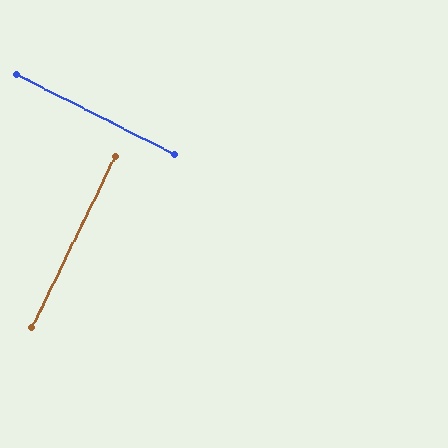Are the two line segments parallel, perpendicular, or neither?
Perpendicular — they meet at approximately 89°.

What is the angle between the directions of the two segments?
Approximately 89 degrees.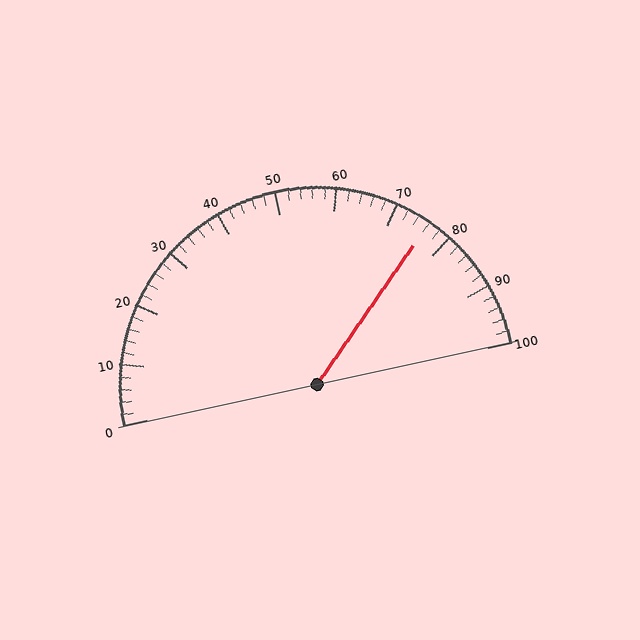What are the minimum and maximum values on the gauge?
The gauge ranges from 0 to 100.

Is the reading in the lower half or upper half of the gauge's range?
The reading is in the upper half of the range (0 to 100).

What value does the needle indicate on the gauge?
The needle indicates approximately 76.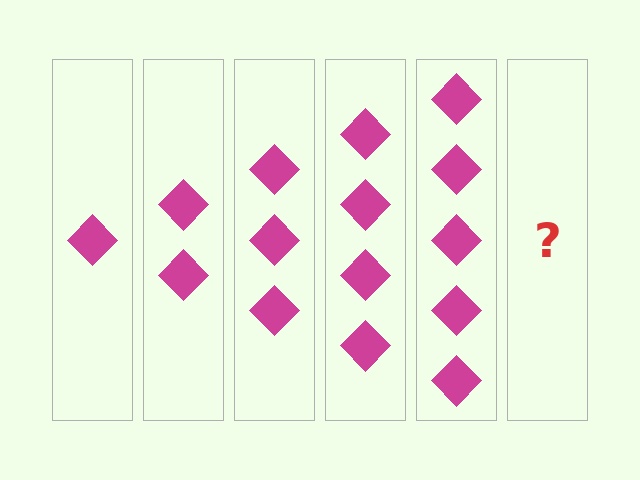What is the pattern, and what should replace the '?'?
The pattern is that each step adds one more diamond. The '?' should be 6 diamonds.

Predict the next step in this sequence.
The next step is 6 diamonds.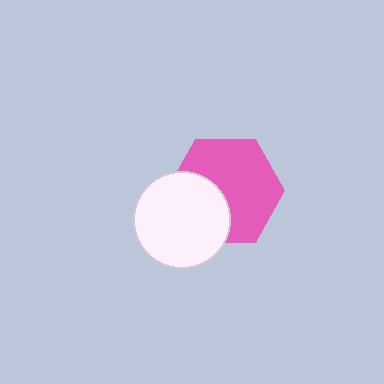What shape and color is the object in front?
The object in front is a white circle.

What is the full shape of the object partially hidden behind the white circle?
The partially hidden object is a pink hexagon.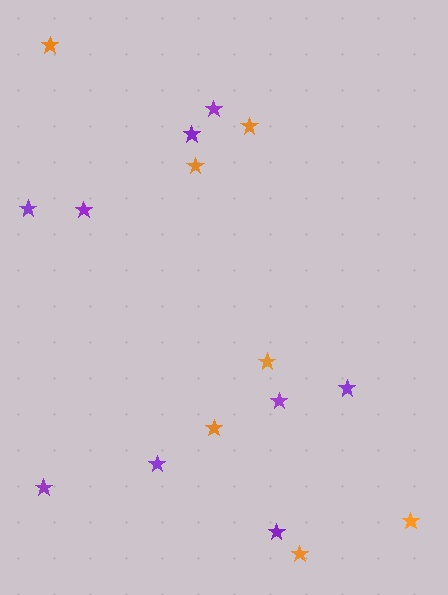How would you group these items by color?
There are 2 groups: one group of purple stars (9) and one group of orange stars (7).